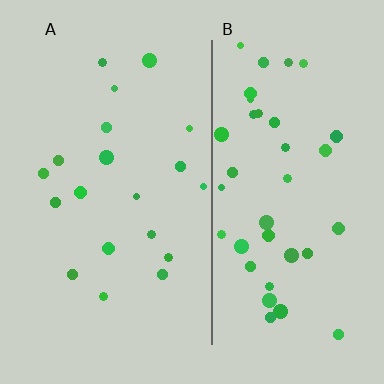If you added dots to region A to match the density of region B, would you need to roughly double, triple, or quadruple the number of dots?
Approximately double.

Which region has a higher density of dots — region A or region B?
B (the right).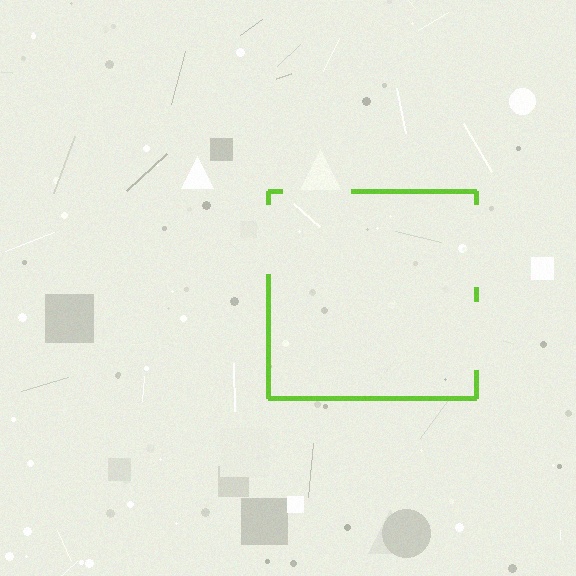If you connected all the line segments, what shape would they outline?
They would outline a square.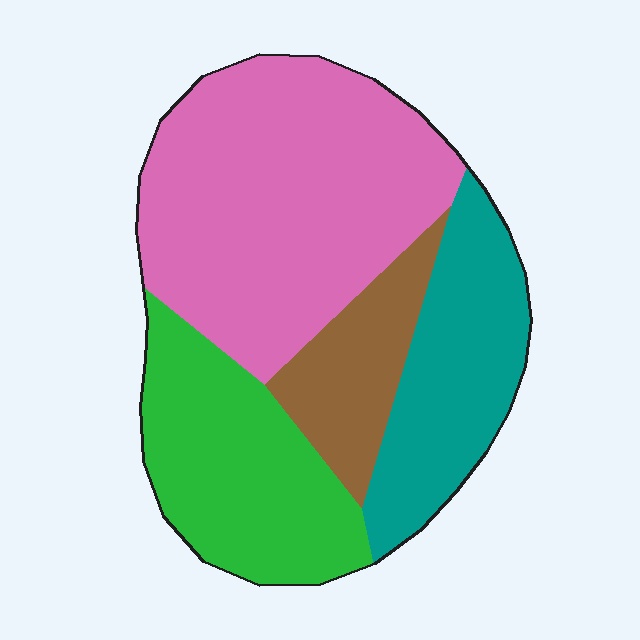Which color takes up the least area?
Brown, at roughly 10%.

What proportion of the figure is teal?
Teal covers 21% of the figure.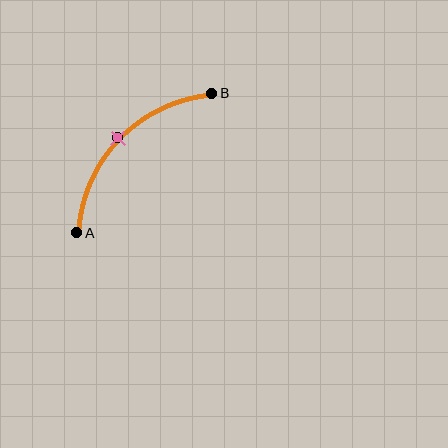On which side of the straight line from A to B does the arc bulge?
The arc bulges above and to the left of the straight line connecting A and B.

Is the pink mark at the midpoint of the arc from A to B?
Yes. The pink mark lies on the arc at equal arc-length from both A and B — it is the arc midpoint.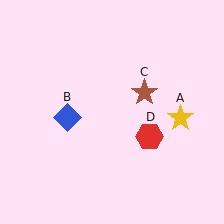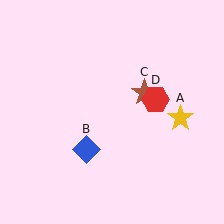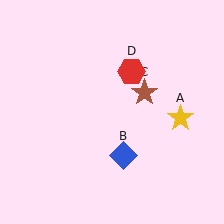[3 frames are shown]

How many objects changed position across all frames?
2 objects changed position: blue diamond (object B), red hexagon (object D).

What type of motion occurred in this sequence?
The blue diamond (object B), red hexagon (object D) rotated counterclockwise around the center of the scene.